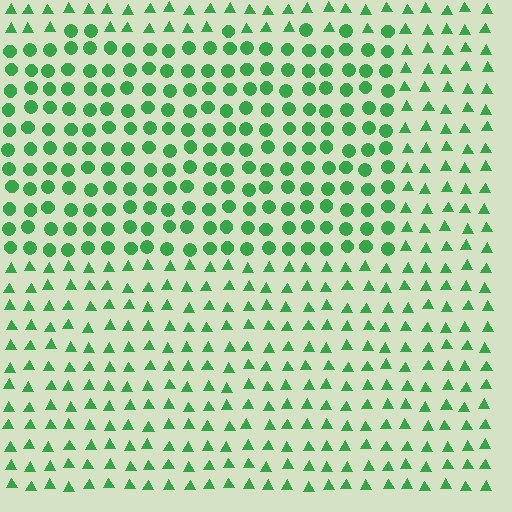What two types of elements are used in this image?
The image uses circles inside the rectangle region and triangles outside it.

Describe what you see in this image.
The image is filled with small green elements arranged in a uniform grid. A rectangle-shaped region contains circles, while the surrounding area contains triangles. The boundary is defined purely by the change in element shape.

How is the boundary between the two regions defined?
The boundary is defined by a change in element shape: circles inside vs. triangles outside. All elements share the same color and spacing.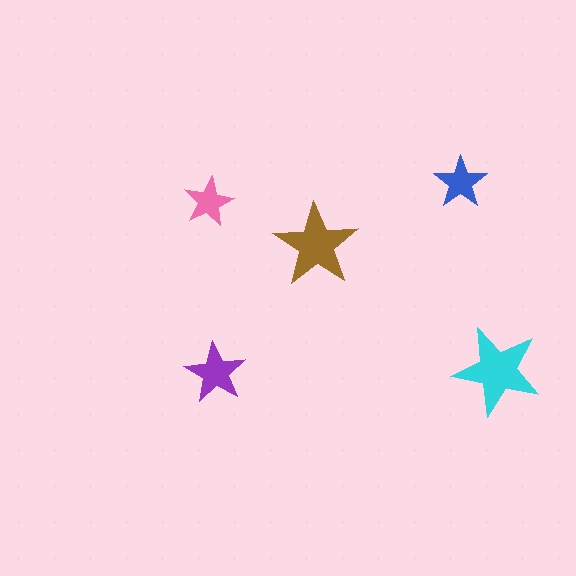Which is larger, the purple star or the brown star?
The brown one.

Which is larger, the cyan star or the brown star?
The cyan one.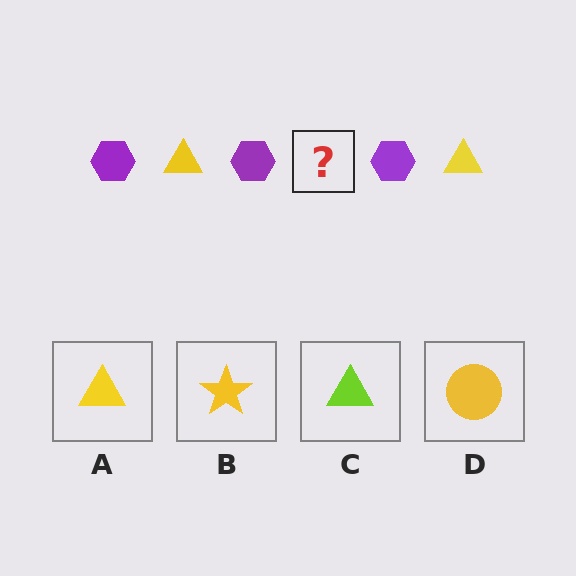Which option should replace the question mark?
Option A.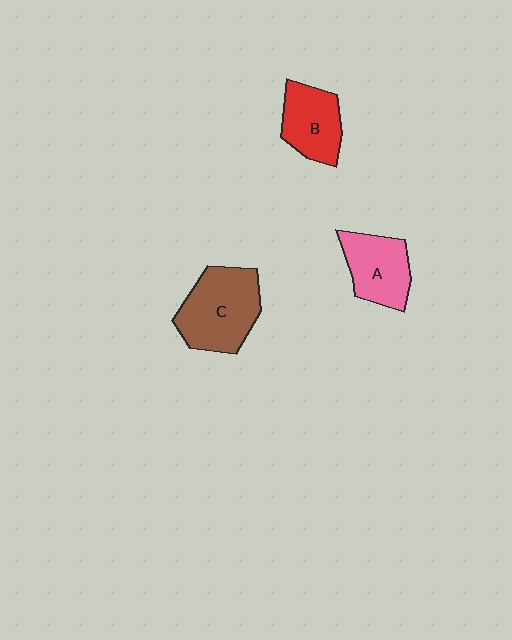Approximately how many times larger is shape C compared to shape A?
Approximately 1.4 times.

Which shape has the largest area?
Shape C (brown).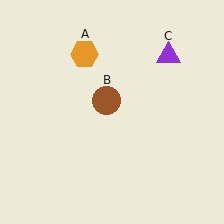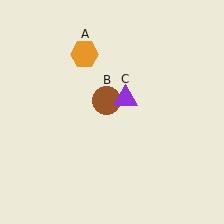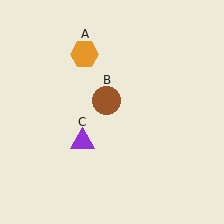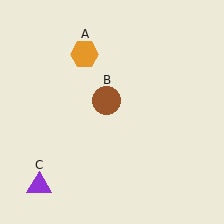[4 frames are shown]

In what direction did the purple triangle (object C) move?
The purple triangle (object C) moved down and to the left.